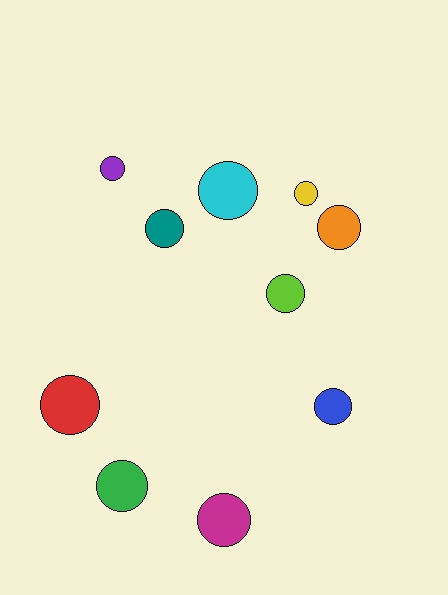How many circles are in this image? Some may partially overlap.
There are 10 circles.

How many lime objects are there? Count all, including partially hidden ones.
There is 1 lime object.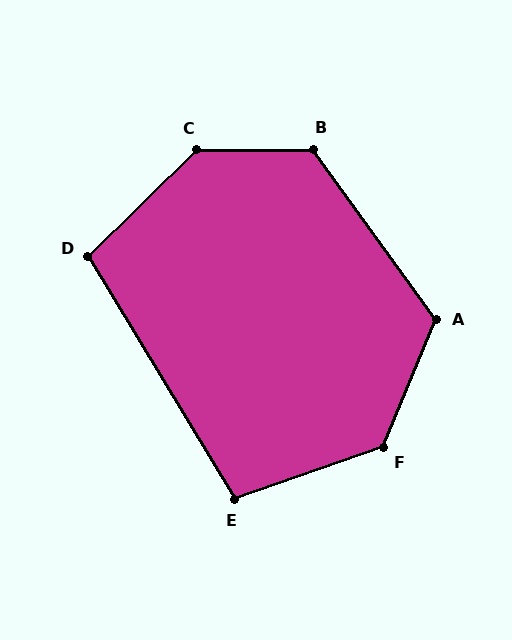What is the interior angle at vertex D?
Approximately 103 degrees (obtuse).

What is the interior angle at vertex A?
Approximately 122 degrees (obtuse).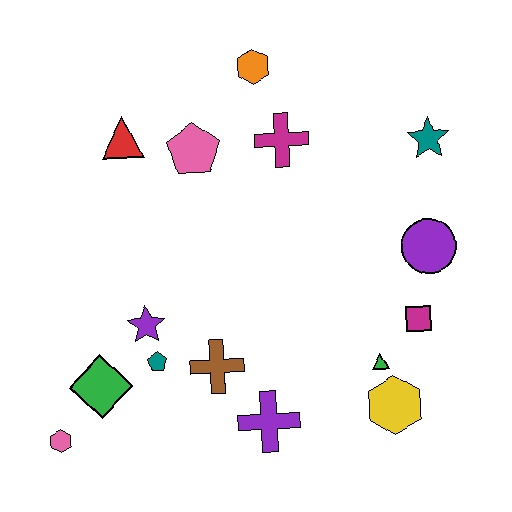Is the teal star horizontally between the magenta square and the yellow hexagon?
No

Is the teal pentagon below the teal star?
Yes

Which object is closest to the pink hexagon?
The green diamond is closest to the pink hexagon.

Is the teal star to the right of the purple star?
Yes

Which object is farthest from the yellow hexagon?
The red triangle is farthest from the yellow hexagon.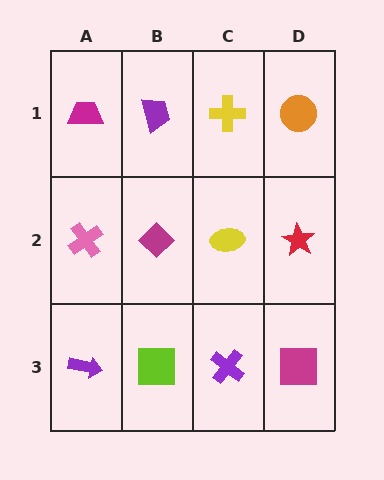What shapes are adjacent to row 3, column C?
A yellow ellipse (row 2, column C), a lime square (row 3, column B), a magenta square (row 3, column D).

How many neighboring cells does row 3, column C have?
3.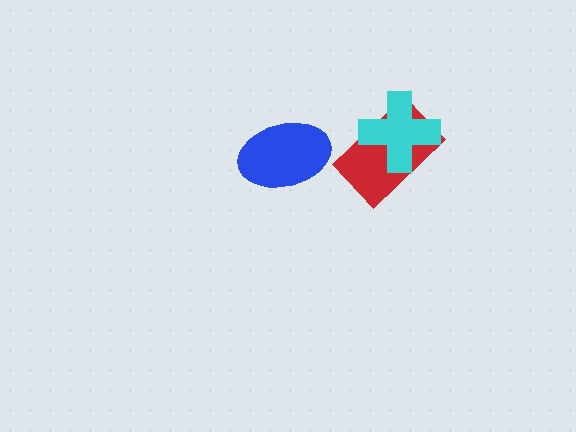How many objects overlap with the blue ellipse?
0 objects overlap with the blue ellipse.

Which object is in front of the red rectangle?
The cyan cross is in front of the red rectangle.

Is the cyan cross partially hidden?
No, no other shape covers it.